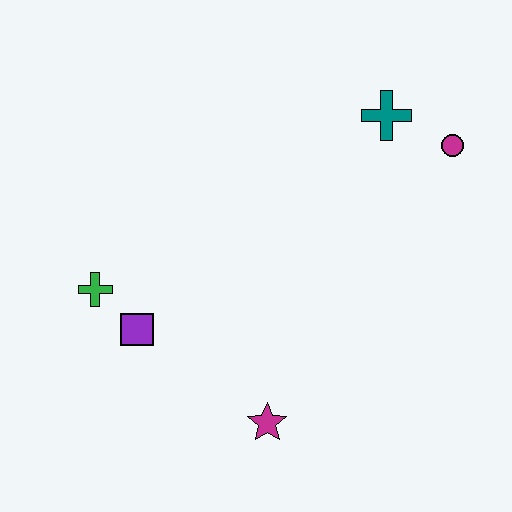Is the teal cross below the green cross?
No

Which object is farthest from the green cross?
The magenta circle is farthest from the green cross.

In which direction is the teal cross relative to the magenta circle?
The teal cross is to the left of the magenta circle.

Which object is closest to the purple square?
The green cross is closest to the purple square.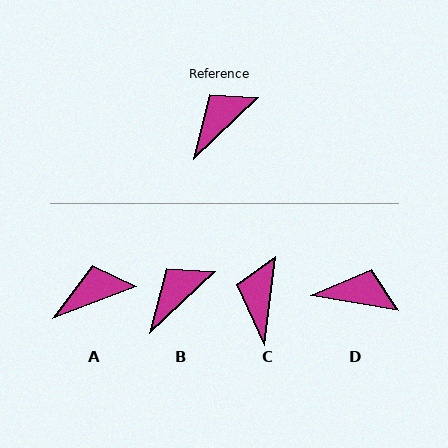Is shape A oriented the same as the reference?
No, it is off by about 23 degrees.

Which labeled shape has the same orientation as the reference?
B.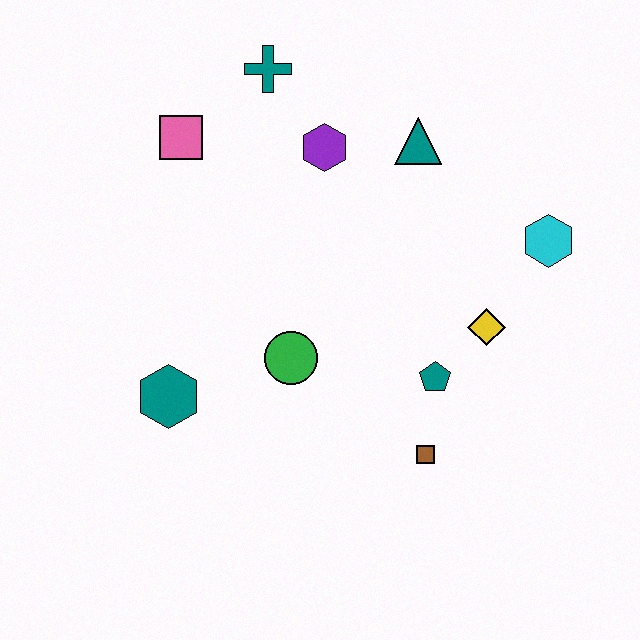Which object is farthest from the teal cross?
The brown square is farthest from the teal cross.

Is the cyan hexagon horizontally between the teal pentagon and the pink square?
No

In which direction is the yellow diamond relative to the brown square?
The yellow diamond is above the brown square.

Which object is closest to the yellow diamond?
The teal pentagon is closest to the yellow diamond.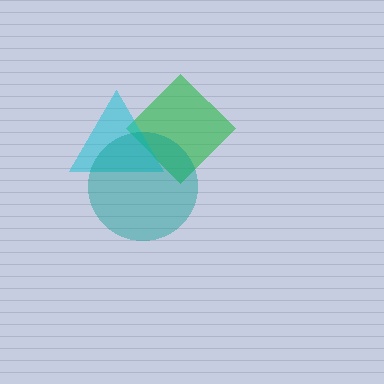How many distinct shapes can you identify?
There are 3 distinct shapes: a green diamond, a cyan triangle, a teal circle.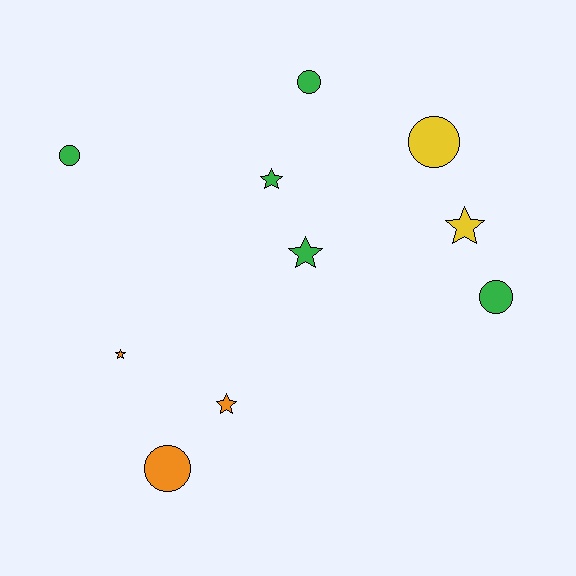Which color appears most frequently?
Green, with 5 objects.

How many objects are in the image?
There are 10 objects.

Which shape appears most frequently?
Circle, with 5 objects.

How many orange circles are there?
There is 1 orange circle.